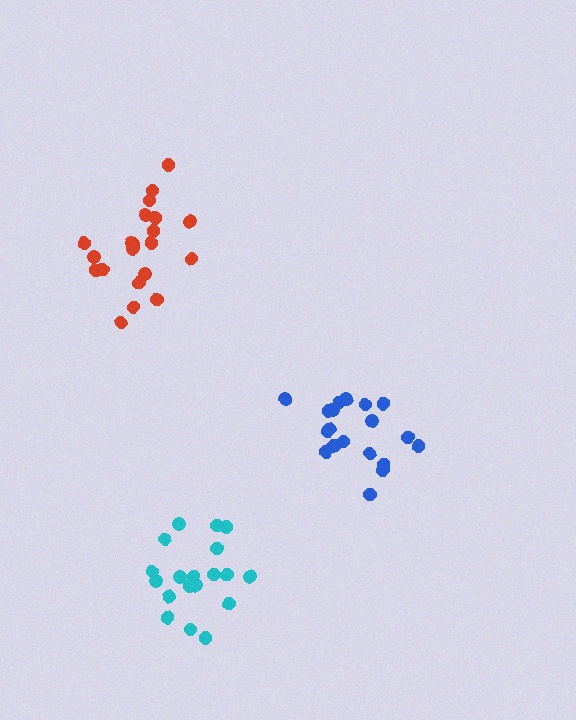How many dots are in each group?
Group 1: 20 dots, Group 2: 20 dots, Group 3: 21 dots (61 total).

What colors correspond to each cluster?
The clusters are colored: blue, cyan, red.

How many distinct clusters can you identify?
There are 3 distinct clusters.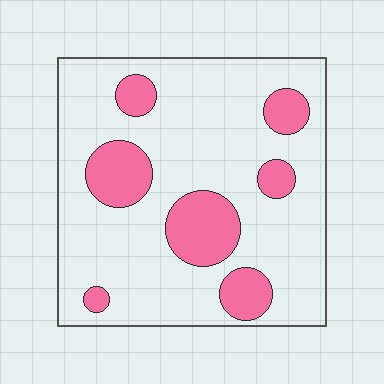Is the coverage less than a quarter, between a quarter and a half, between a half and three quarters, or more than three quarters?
Less than a quarter.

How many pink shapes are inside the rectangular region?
7.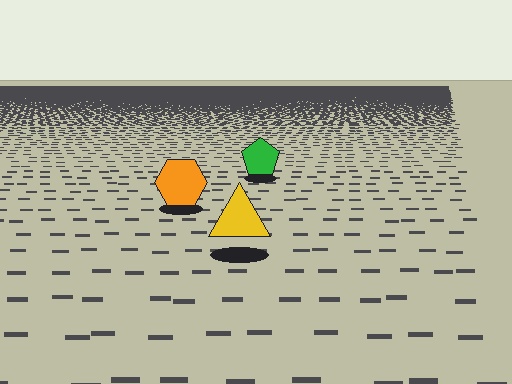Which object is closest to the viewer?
The yellow triangle is closest. The texture marks near it are larger and more spread out.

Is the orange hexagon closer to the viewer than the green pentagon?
Yes. The orange hexagon is closer — you can tell from the texture gradient: the ground texture is coarser near it.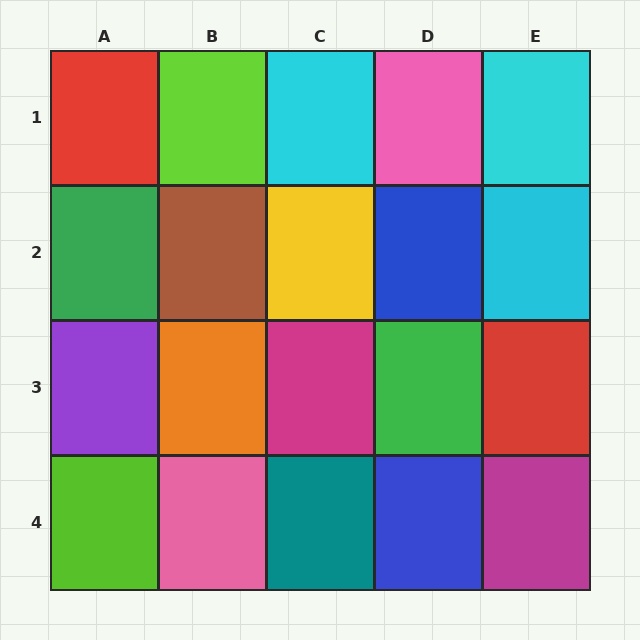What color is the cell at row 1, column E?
Cyan.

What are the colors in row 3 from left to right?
Purple, orange, magenta, green, red.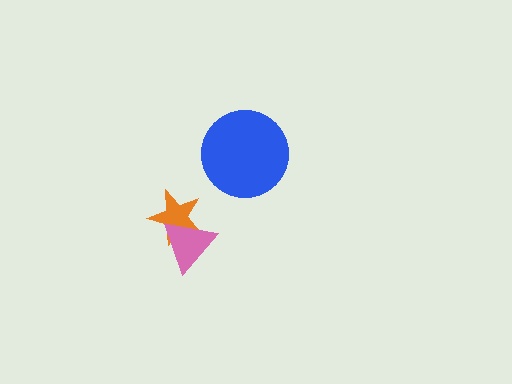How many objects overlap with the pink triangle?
1 object overlaps with the pink triangle.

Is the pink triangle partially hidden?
No, no other shape covers it.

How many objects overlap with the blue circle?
0 objects overlap with the blue circle.